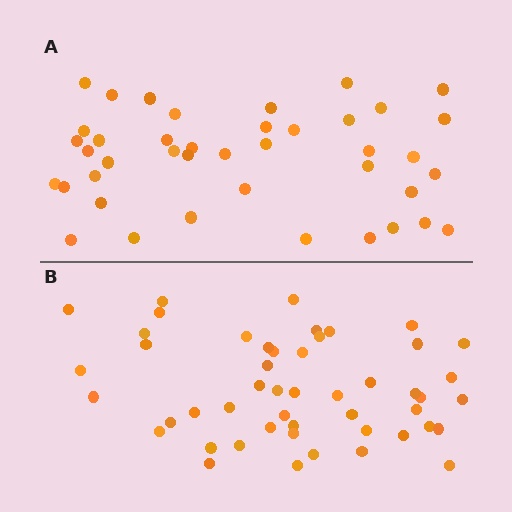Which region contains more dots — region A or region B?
Region B (the bottom region) has more dots.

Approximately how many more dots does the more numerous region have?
Region B has roughly 8 or so more dots than region A.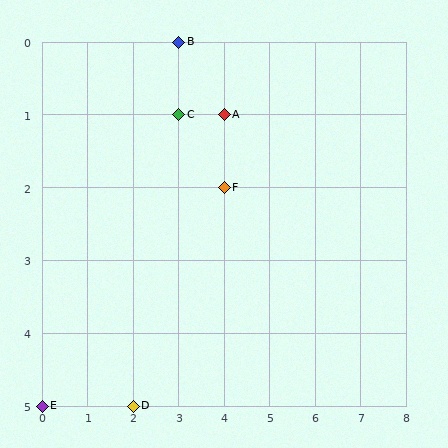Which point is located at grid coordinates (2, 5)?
Point D is at (2, 5).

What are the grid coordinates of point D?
Point D is at grid coordinates (2, 5).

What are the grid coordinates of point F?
Point F is at grid coordinates (4, 2).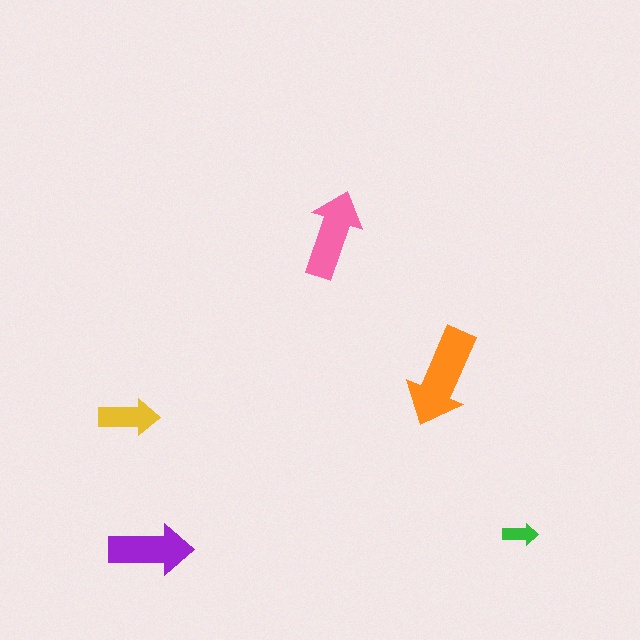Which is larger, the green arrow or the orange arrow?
The orange one.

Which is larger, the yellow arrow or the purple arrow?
The purple one.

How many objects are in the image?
There are 5 objects in the image.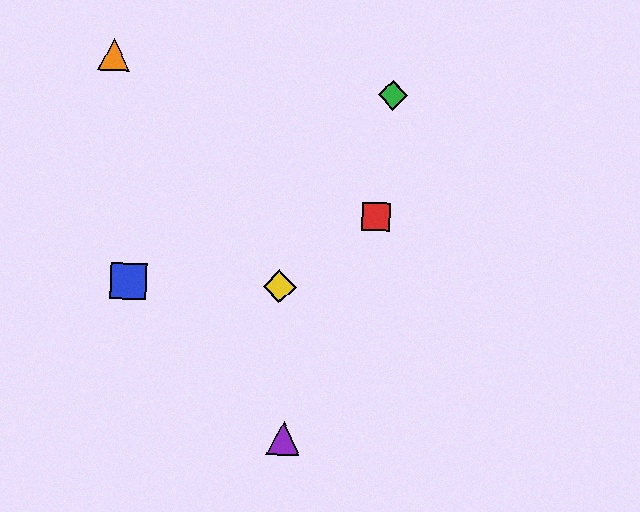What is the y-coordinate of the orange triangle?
The orange triangle is at y≈55.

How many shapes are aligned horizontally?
2 shapes (the blue square, the yellow diamond) are aligned horizontally.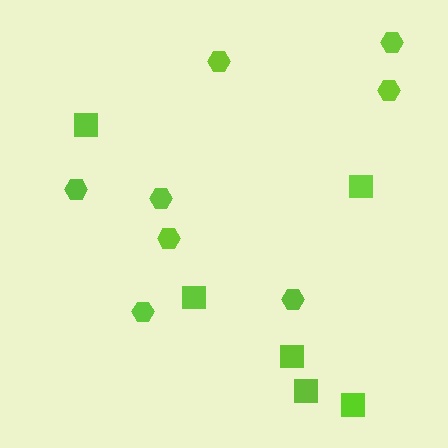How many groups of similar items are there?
There are 2 groups: one group of hexagons (8) and one group of squares (6).